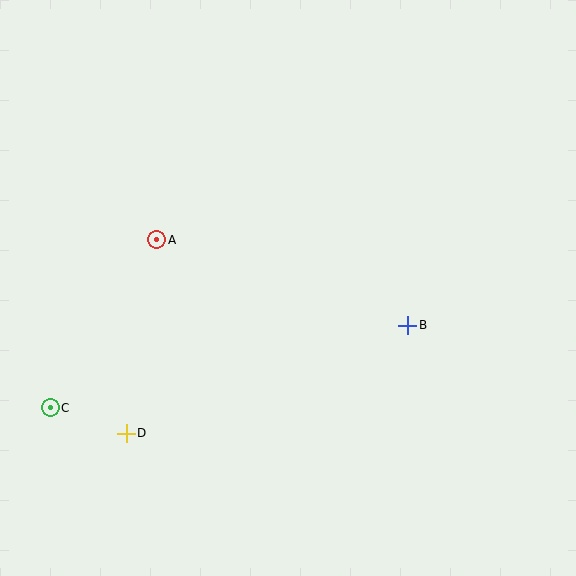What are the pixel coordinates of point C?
Point C is at (50, 408).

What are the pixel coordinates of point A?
Point A is at (157, 240).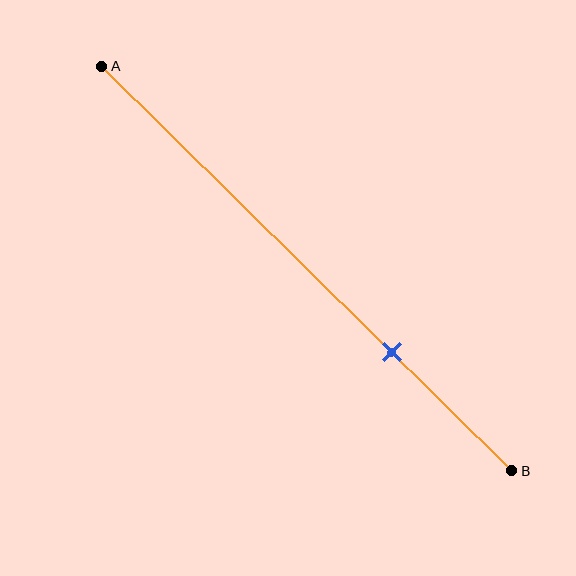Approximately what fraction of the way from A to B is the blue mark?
The blue mark is approximately 70% of the way from A to B.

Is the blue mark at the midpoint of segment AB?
No, the mark is at about 70% from A, not at the 50% midpoint.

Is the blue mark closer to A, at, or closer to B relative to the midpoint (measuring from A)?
The blue mark is closer to point B than the midpoint of segment AB.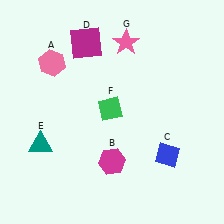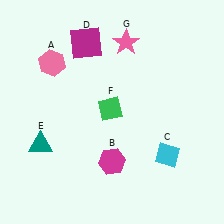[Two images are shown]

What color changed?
The diamond (C) changed from blue in Image 1 to cyan in Image 2.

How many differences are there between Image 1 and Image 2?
There is 1 difference between the two images.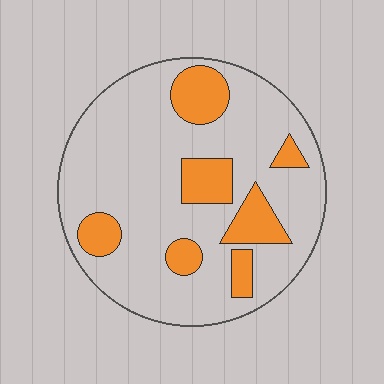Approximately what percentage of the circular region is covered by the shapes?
Approximately 20%.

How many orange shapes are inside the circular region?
7.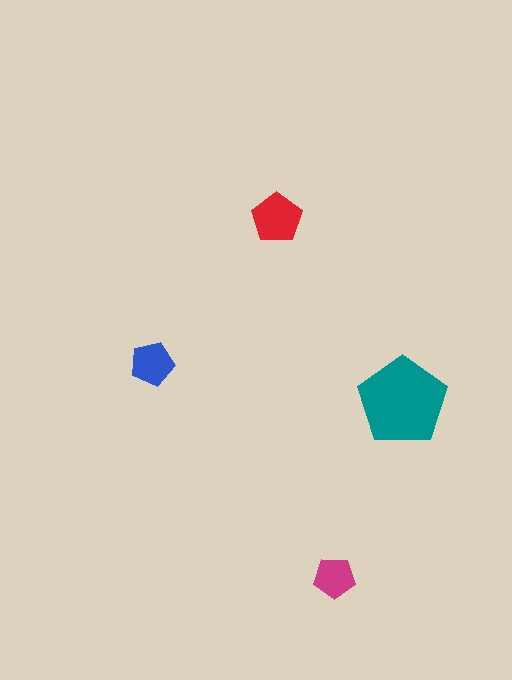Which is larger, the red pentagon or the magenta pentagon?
The red one.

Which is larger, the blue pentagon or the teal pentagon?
The teal one.